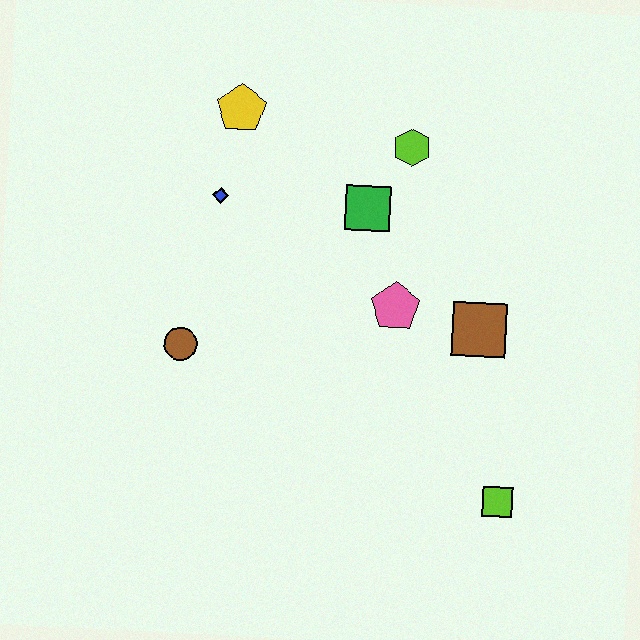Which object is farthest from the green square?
The lime square is farthest from the green square.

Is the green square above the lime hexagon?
No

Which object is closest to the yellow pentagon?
The blue diamond is closest to the yellow pentagon.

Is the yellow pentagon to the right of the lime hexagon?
No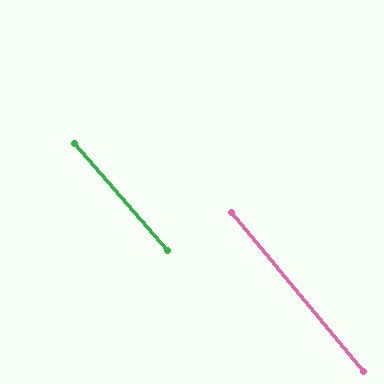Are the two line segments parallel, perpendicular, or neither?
Parallel — their directions differ by only 1.3°.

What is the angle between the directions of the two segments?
Approximately 1 degree.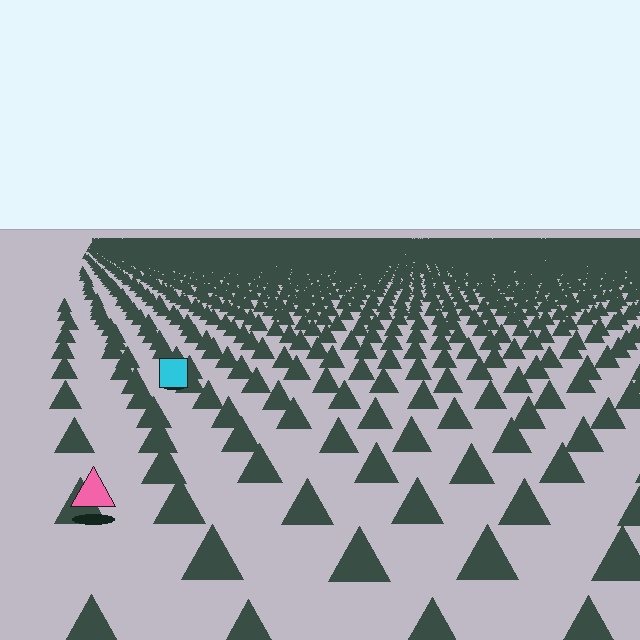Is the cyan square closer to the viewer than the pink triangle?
No. The pink triangle is closer — you can tell from the texture gradient: the ground texture is coarser near it.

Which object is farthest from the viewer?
The cyan square is farthest from the viewer. It appears smaller and the ground texture around it is denser.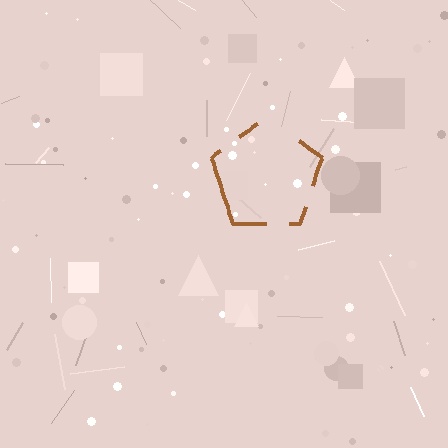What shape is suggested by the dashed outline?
The dashed outline suggests a pentagon.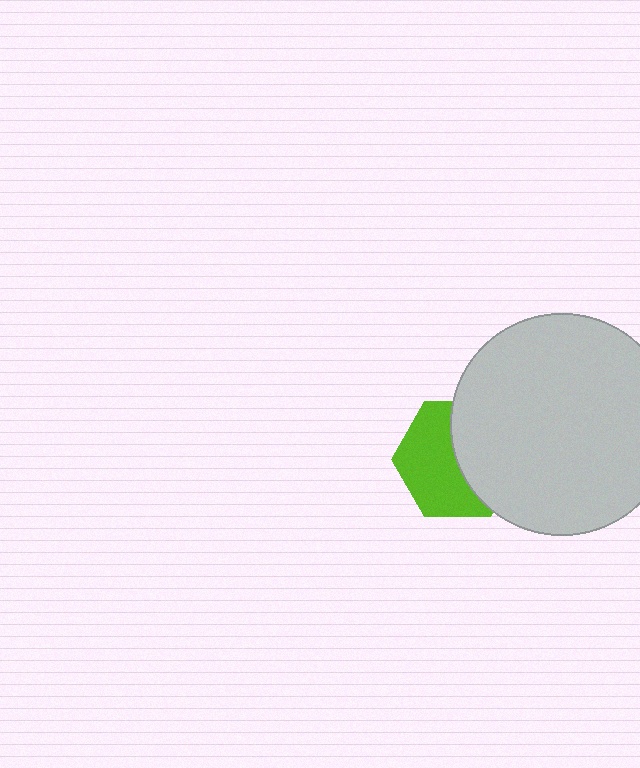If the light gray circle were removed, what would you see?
You would see the complete lime hexagon.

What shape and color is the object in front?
The object in front is a light gray circle.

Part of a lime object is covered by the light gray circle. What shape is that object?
It is a hexagon.